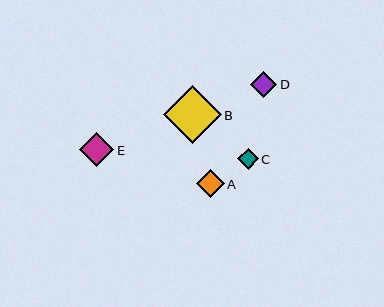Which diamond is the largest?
Diamond B is the largest with a size of approximately 58 pixels.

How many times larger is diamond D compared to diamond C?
Diamond D is approximately 1.3 times the size of diamond C.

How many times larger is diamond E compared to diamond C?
Diamond E is approximately 1.7 times the size of diamond C.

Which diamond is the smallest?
Diamond C is the smallest with a size of approximately 20 pixels.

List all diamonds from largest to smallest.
From largest to smallest: B, E, A, D, C.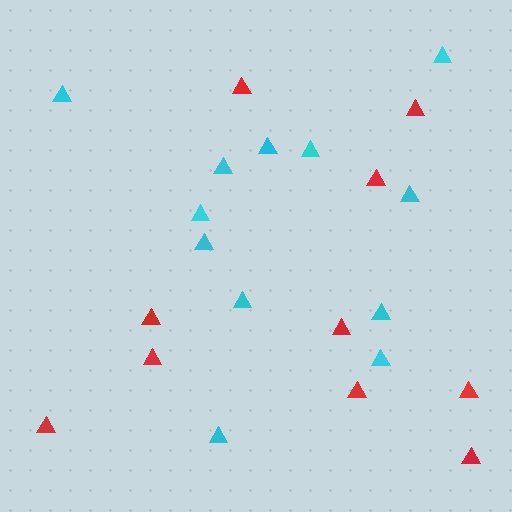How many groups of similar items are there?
There are 2 groups: one group of red triangles (10) and one group of cyan triangles (12).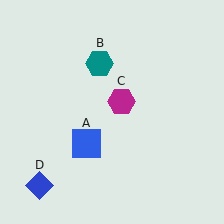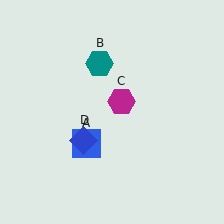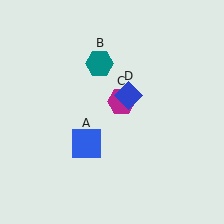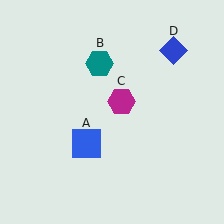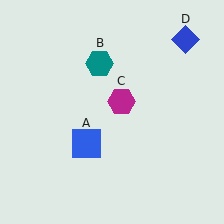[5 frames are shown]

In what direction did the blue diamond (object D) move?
The blue diamond (object D) moved up and to the right.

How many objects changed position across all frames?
1 object changed position: blue diamond (object D).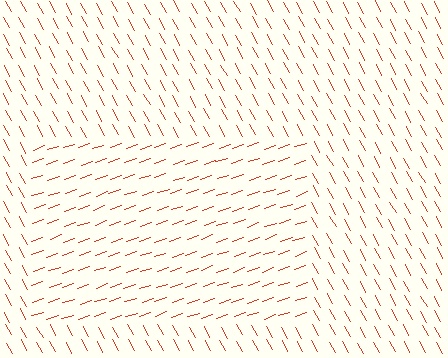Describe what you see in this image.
The image is filled with small red line segments. A rectangle region in the image has lines oriented differently from the surrounding lines, creating a visible texture boundary.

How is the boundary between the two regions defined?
The boundary is defined purely by a change in line orientation (approximately 80 degrees difference). All lines are the same color and thickness.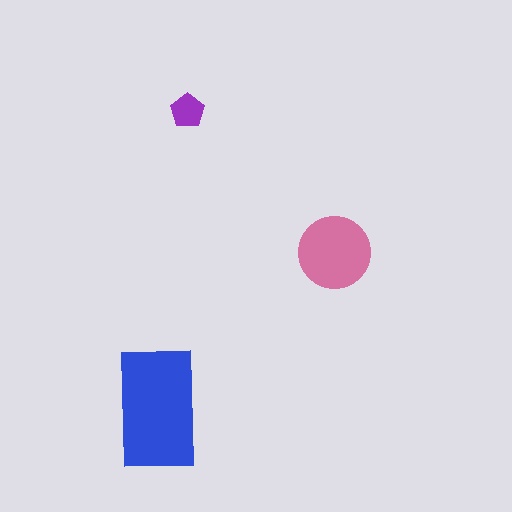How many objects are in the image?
There are 3 objects in the image.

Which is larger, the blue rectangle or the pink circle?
The blue rectangle.